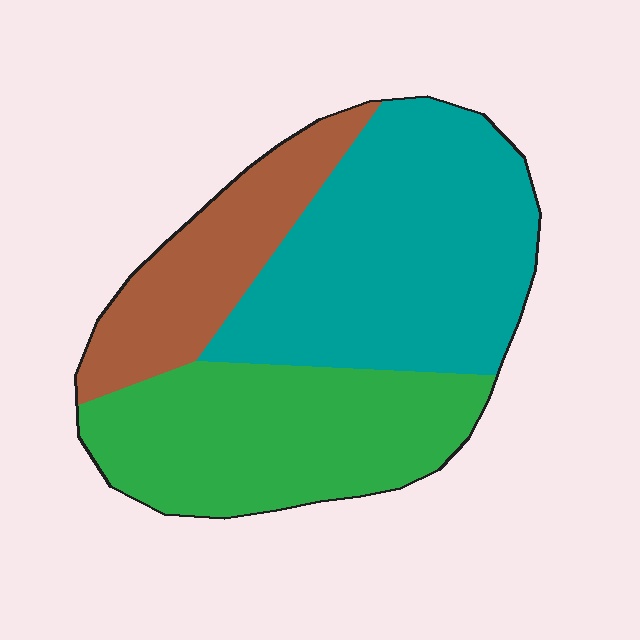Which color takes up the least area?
Brown, at roughly 20%.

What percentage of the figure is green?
Green takes up between a quarter and a half of the figure.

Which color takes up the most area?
Teal, at roughly 45%.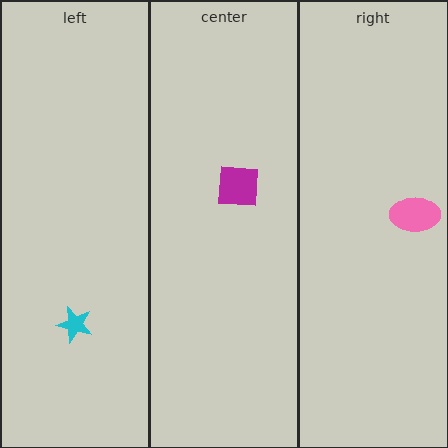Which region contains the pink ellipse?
The right region.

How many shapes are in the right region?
1.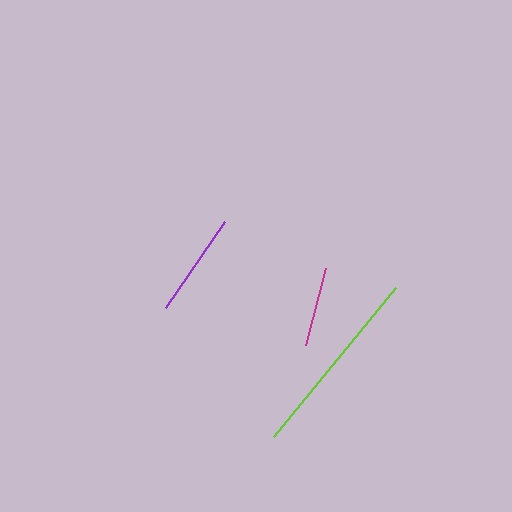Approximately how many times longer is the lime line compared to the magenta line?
The lime line is approximately 2.4 times the length of the magenta line.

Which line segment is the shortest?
The magenta line is the shortest at approximately 79 pixels.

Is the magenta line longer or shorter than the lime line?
The lime line is longer than the magenta line.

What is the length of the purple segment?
The purple segment is approximately 104 pixels long.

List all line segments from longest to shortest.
From longest to shortest: lime, purple, magenta.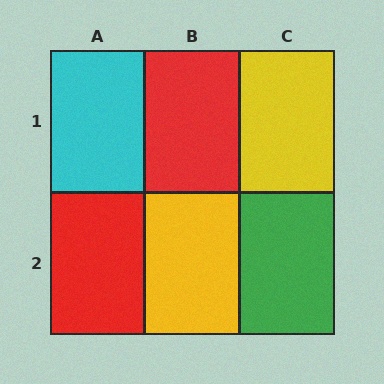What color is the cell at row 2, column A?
Red.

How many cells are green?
1 cell is green.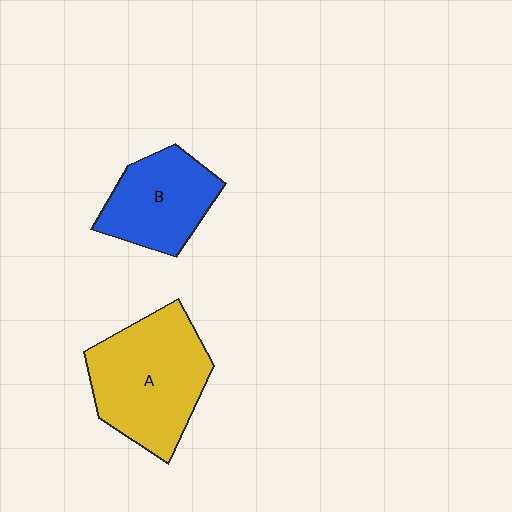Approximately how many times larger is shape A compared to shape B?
Approximately 1.4 times.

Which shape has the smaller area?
Shape B (blue).